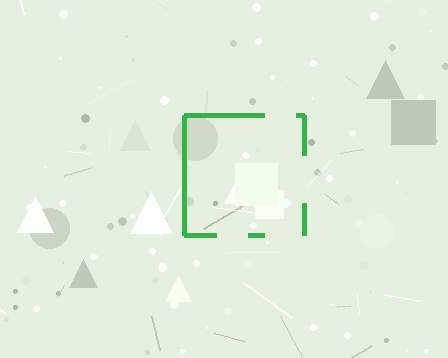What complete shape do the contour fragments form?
The contour fragments form a square.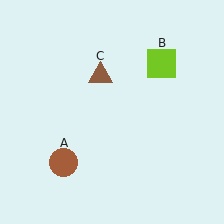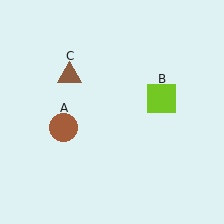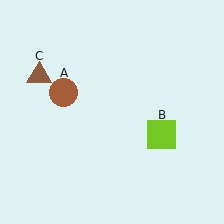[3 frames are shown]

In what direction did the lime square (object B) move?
The lime square (object B) moved down.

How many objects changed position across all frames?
3 objects changed position: brown circle (object A), lime square (object B), brown triangle (object C).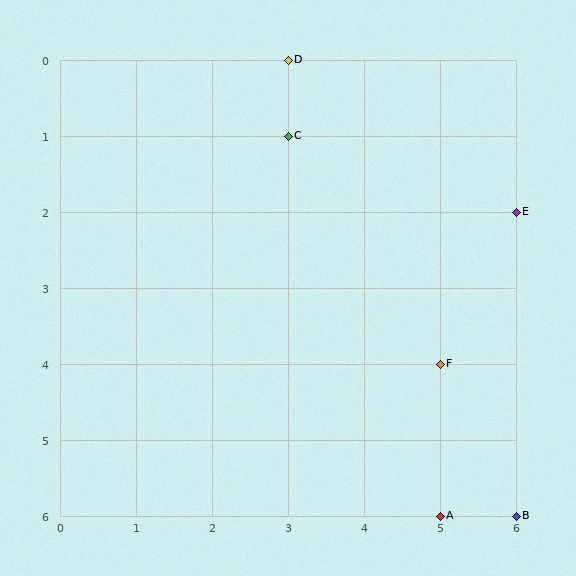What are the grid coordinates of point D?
Point D is at grid coordinates (3, 0).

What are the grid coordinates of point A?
Point A is at grid coordinates (5, 6).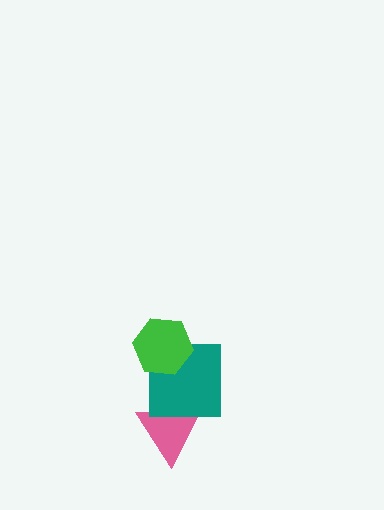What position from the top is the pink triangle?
The pink triangle is 3rd from the top.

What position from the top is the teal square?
The teal square is 2nd from the top.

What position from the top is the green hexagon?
The green hexagon is 1st from the top.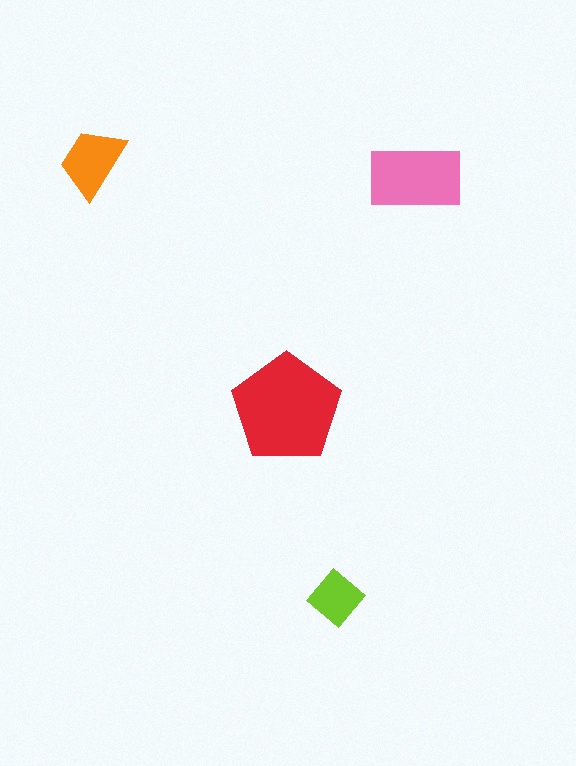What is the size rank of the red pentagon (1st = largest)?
1st.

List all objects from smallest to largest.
The lime diamond, the orange trapezoid, the pink rectangle, the red pentagon.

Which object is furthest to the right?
The pink rectangle is rightmost.